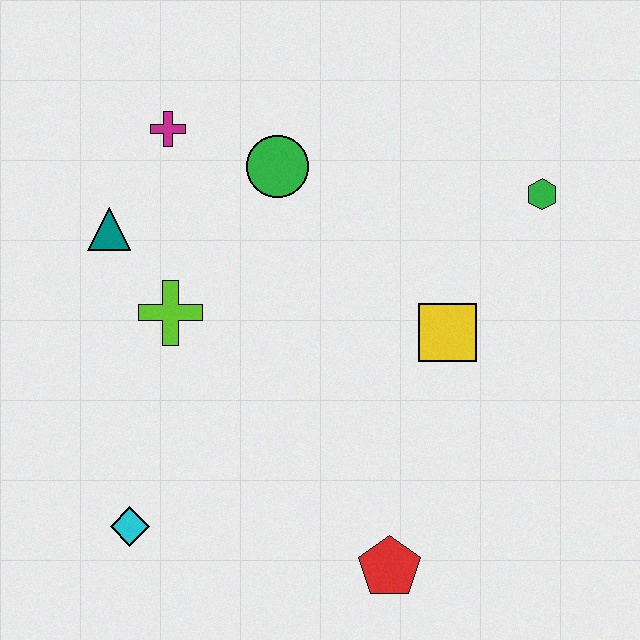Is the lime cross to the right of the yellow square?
No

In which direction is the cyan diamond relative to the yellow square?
The cyan diamond is to the left of the yellow square.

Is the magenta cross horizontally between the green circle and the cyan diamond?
Yes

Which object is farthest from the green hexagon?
The cyan diamond is farthest from the green hexagon.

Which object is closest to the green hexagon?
The yellow square is closest to the green hexagon.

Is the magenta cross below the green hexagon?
No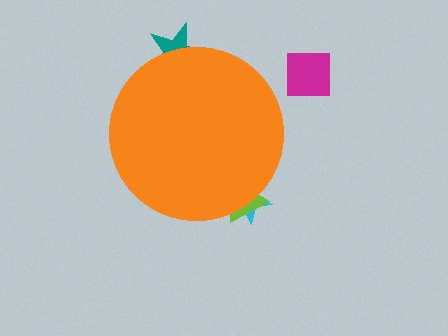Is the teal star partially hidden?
Yes, the teal star is partially hidden behind the orange circle.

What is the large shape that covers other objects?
An orange circle.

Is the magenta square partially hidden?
No, the magenta square is fully visible.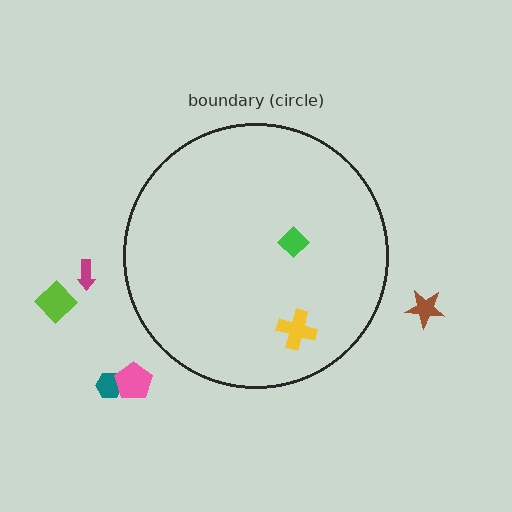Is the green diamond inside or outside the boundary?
Inside.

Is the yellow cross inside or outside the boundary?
Inside.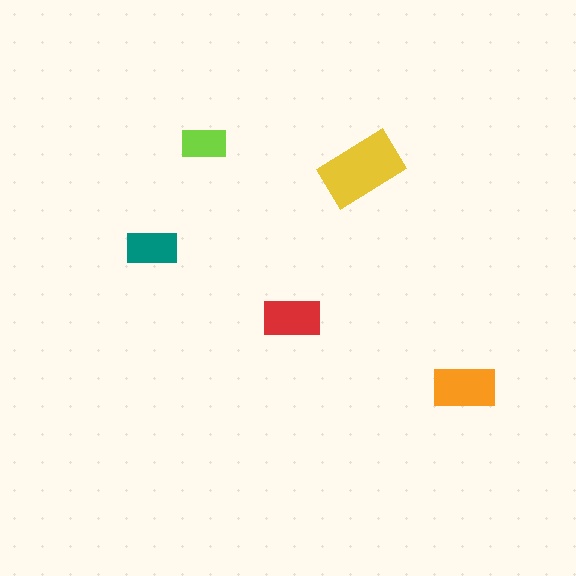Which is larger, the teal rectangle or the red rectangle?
The red one.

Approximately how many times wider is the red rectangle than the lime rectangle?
About 1.5 times wider.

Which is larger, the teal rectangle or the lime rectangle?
The teal one.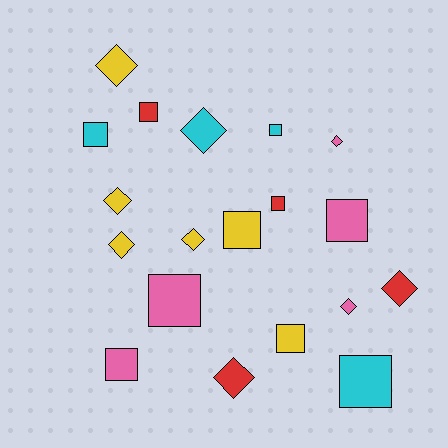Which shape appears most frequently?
Square, with 10 objects.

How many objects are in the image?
There are 19 objects.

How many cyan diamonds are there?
There is 1 cyan diamond.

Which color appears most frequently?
Yellow, with 6 objects.